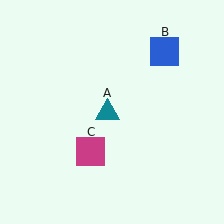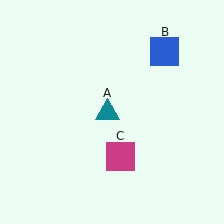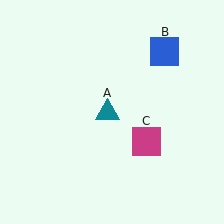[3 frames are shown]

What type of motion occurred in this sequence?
The magenta square (object C) rotated counterclockwise around the center of the scene.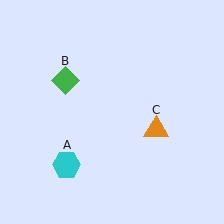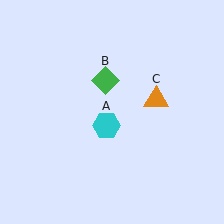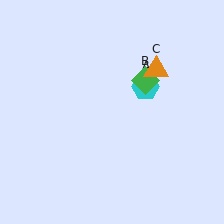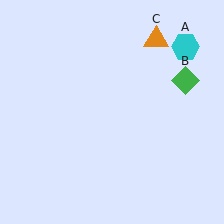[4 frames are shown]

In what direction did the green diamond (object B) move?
The green diamond (object B) moved right.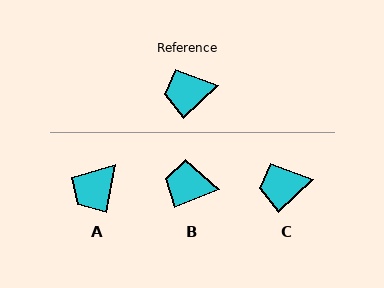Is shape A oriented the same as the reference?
No, it is off by about 37 degrees.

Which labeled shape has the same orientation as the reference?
C.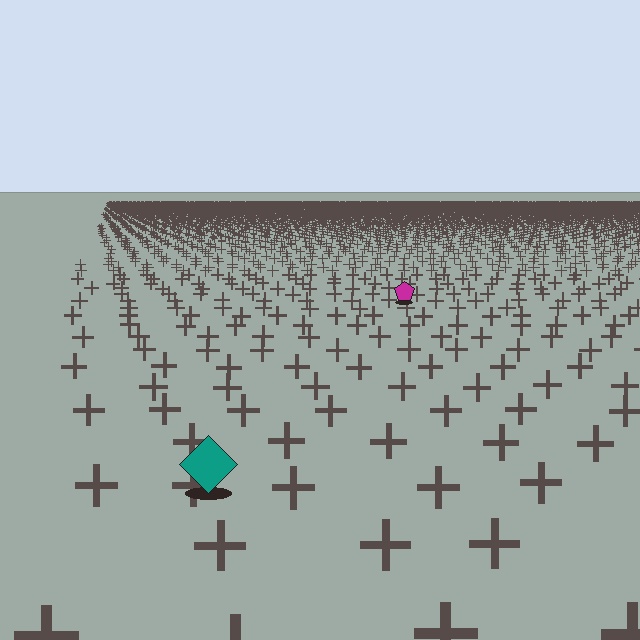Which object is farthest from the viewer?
The magenta pentagon is farthest from the viewer. It appears smaller and the ground texture around it is denser.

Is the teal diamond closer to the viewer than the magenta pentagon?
Yes. The teal diamond is closer — you can tell from the texture gradient: the ground texture is coarser near it.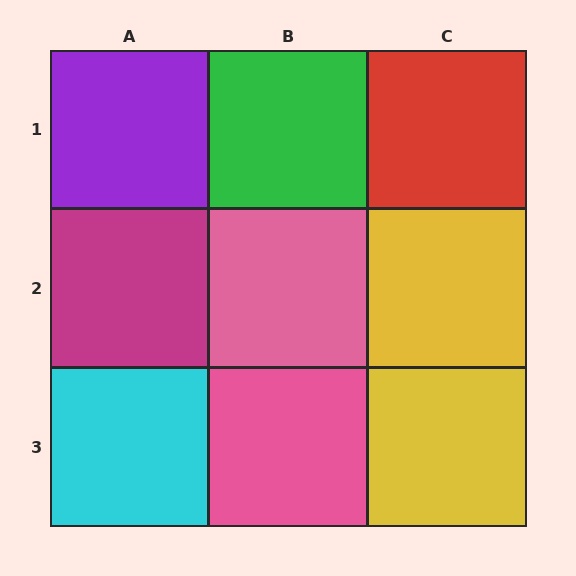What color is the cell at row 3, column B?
Pink.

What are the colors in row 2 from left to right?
Magenta, pink, yellow.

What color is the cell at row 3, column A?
Cyan.